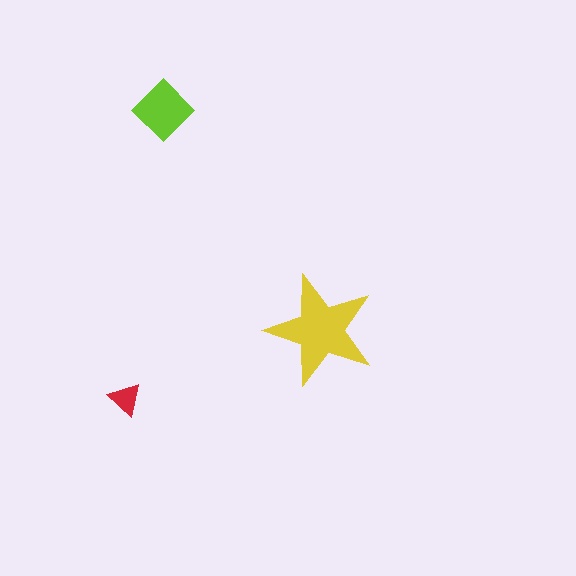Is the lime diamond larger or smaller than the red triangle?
Larger.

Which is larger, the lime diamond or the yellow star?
The yellow star.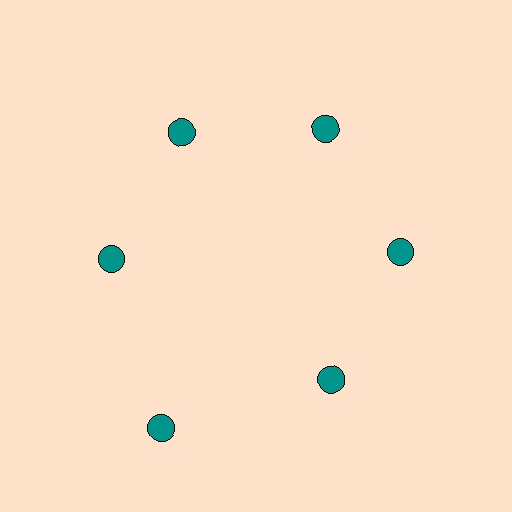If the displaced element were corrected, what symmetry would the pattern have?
It would have 6-fold rotational symmetry — the pattern would map onto itself every 60 degrees.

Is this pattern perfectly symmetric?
No. The 6 teal circles are arranged in a ring, but one element near the 7 o'clock position is pushed outward from the center, breaking the 6-fold rotational symmetry.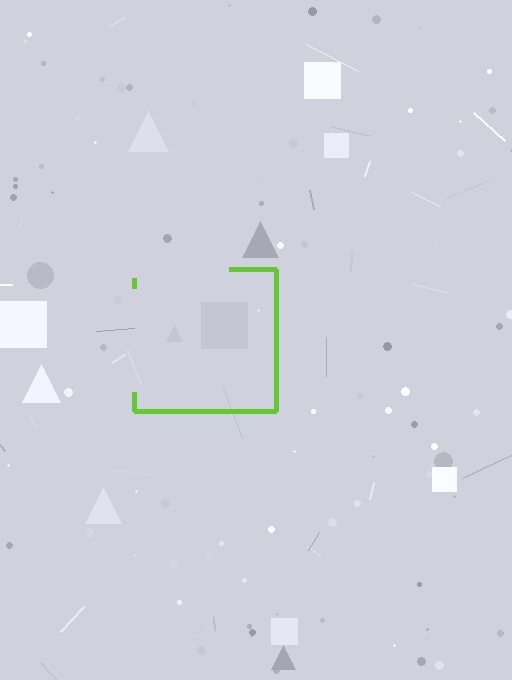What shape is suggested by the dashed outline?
The dashed outline suggests a square.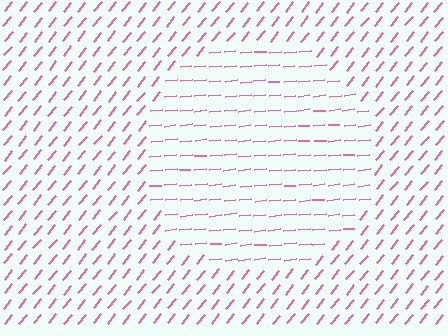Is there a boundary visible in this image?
Yes, there is a texture boundary formed by a change in line orientation.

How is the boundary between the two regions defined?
The boundary is defined purely by a change in line orientation (approximately 45 degrees difference). All lines are the same color and thickness.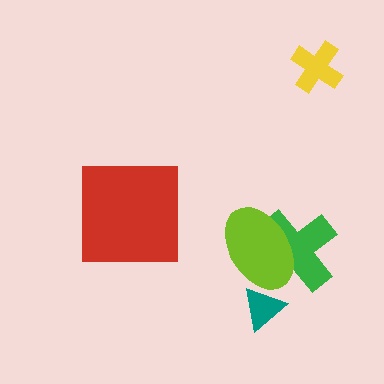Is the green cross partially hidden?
Yes, it is partially covered by another shape.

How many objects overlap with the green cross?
1 object overlaps with the green cross.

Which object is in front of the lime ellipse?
The teal triangle is in front of the lime ellipse.